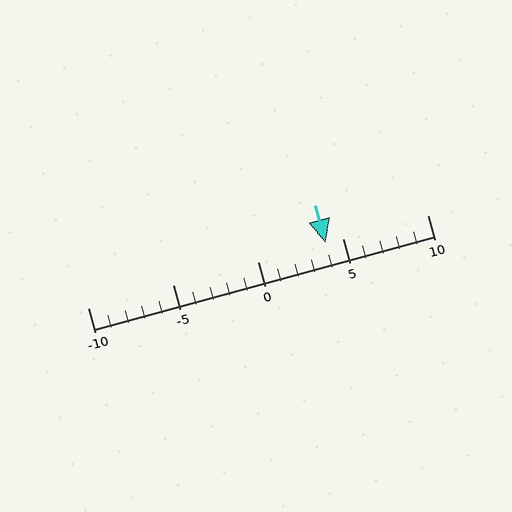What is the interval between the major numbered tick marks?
The major tick marks are spaced 5 units apart.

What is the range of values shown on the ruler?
The ruler shows values from -10 to 10.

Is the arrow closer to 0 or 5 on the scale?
The arrow is closer to 5.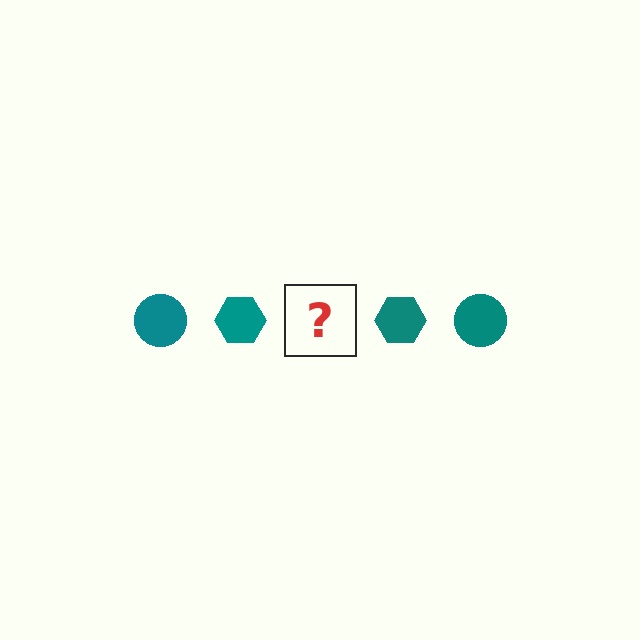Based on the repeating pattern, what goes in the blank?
The blank should be a teal circle.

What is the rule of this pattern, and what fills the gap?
The rule is that the pattern cycles through circle, hexagon shapes in teal. The gap should be filled with a teal circle.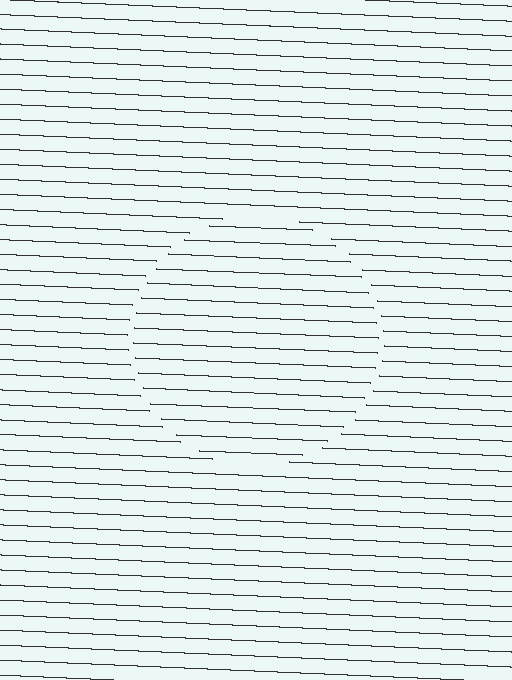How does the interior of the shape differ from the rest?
The interior of the shape contains the same grating, shifted by half a period — the contour is defined by the phase discontinuity where line-ends from the inner and outer gratings abut.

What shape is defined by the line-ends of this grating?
An illusory circle. The interior of the shape contains the same grating, shifted by half a period — the contour is defined by the phase discontinuity where line-ends from the inner and outer gratings abut.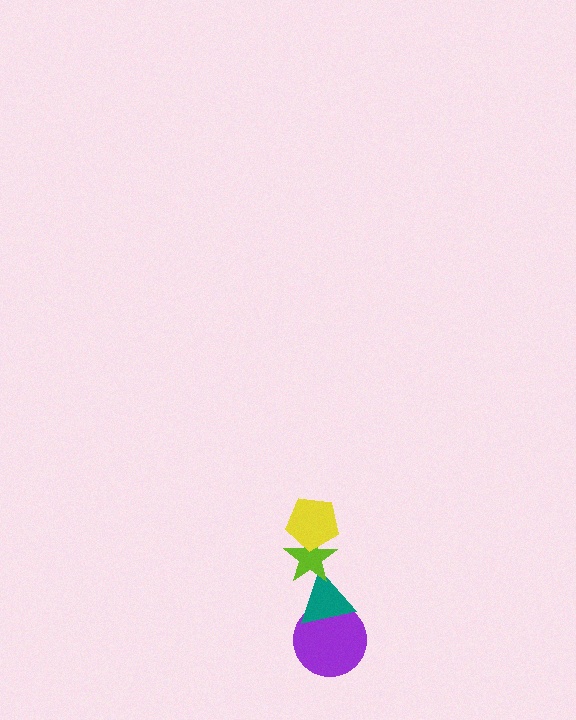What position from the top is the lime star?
The lime star is 2nd from the top.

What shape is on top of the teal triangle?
The lime star is on top of the teal triangle.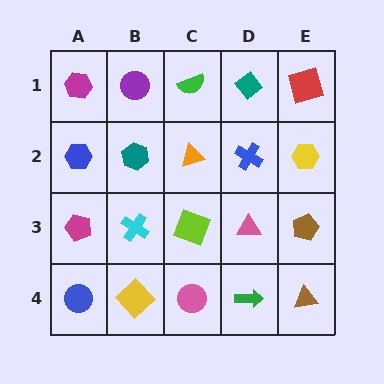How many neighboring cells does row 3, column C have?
4.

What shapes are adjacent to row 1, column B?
A teal hexagon (row 2, column B), a magenta hexagon (row 1, column A), a green semicircle (row 1, column C).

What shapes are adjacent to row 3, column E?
A yellow hexagon (row 2, column E), a brown triangle (row 4, column E), a pink triangle (row 3, column D).